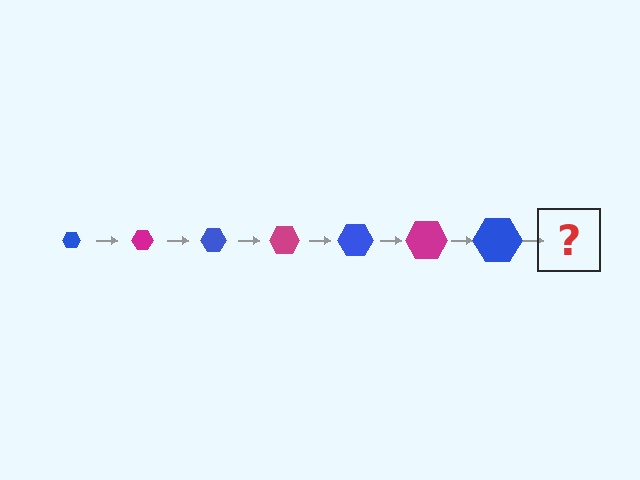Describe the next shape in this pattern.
It should be a magenta hexagon, larger than the previous one.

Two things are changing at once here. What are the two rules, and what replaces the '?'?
The two rules are that the hexagon grows larger each step and the color cycles through blue and magenta. The '?' should be a magenta hexagon, larger than the previous one.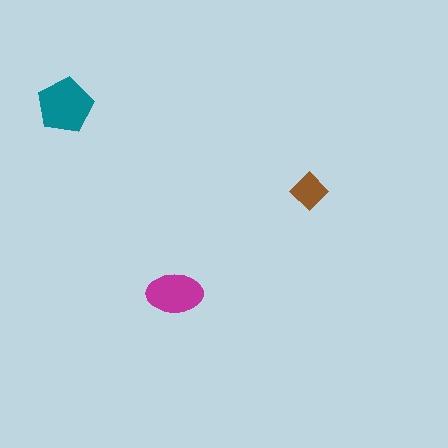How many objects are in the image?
There are 3 objects in the image.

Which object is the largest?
The teal pentagon.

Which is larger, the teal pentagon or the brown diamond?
The teal pentagon.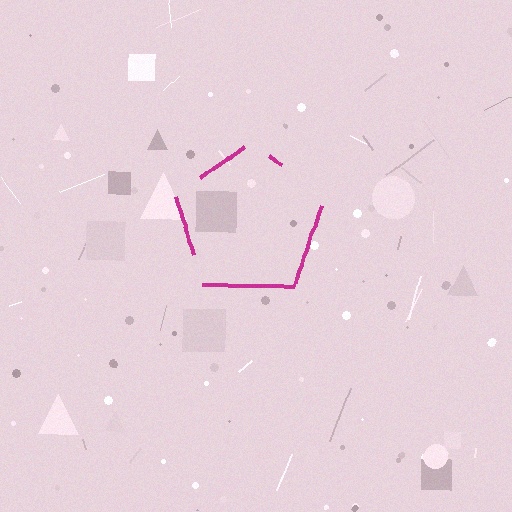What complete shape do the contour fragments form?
The contour fragments form a pentagon.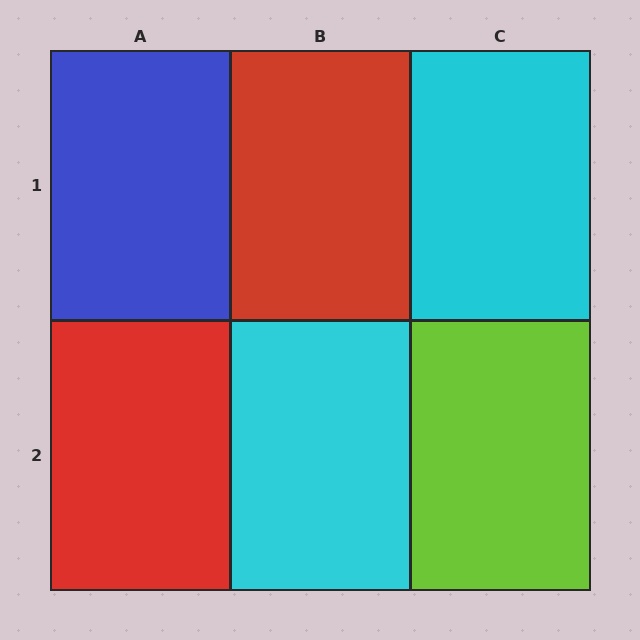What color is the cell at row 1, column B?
Red.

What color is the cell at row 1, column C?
Cyan.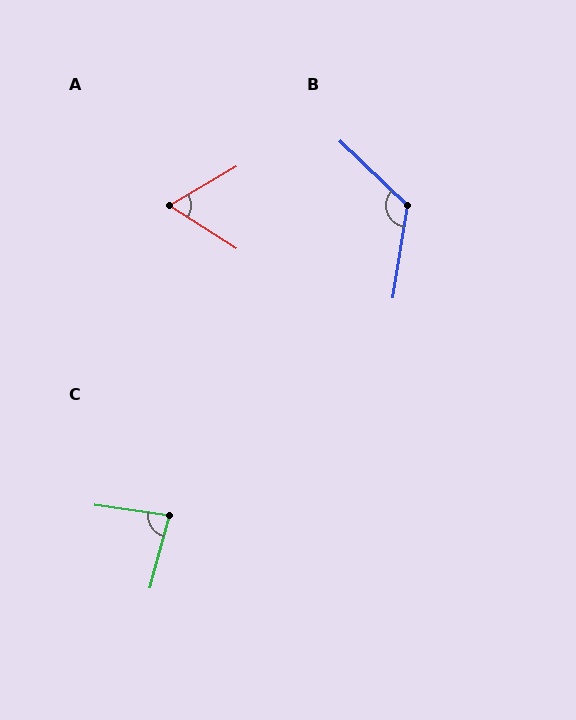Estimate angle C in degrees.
Approximately 84 degrees.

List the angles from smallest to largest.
A (63°), C (84°), B (125°).